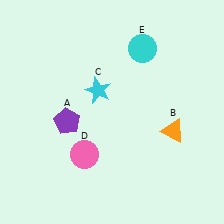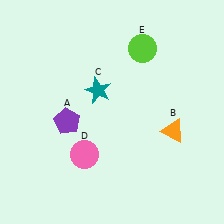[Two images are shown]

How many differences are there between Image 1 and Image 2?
There are 2 differences between the two images.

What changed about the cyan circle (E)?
In Image 1, E is cyan. In Image 2, it changed to lime.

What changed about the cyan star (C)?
In Image 1, C is cyan. In Image 2, it changed to teal.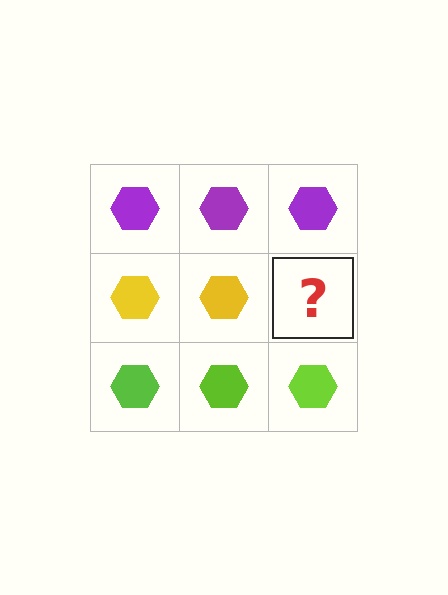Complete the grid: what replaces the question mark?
The question mark should be replaced with a yellow hexagon.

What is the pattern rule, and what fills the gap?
The rule is that each row has a consistent color. The gap should be filled with a yellow hexagon.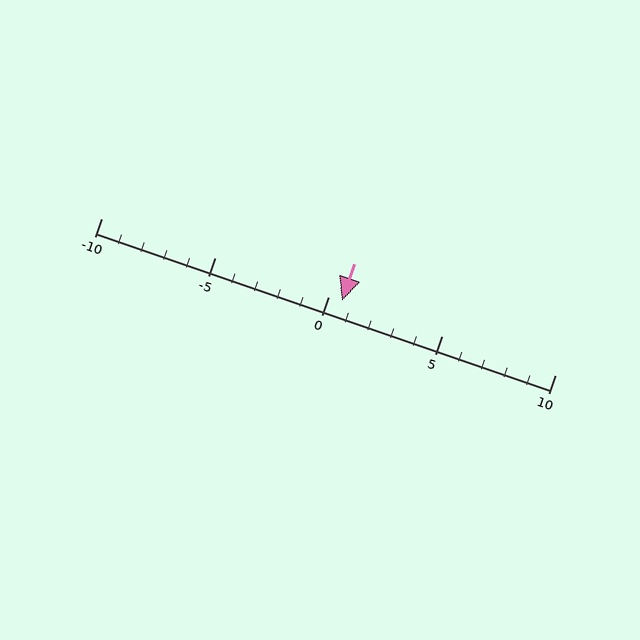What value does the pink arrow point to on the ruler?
The pink arrow points to approximately 1.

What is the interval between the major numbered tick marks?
The major tick marks are spaced 5 units apart.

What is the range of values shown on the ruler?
The ruler shows values from -10 to 10.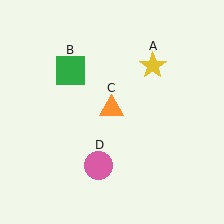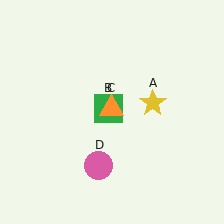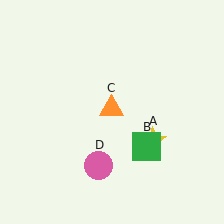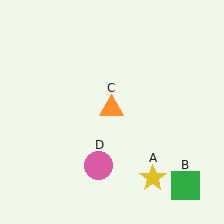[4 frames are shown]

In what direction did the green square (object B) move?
The green square (object B) moved down and to the right.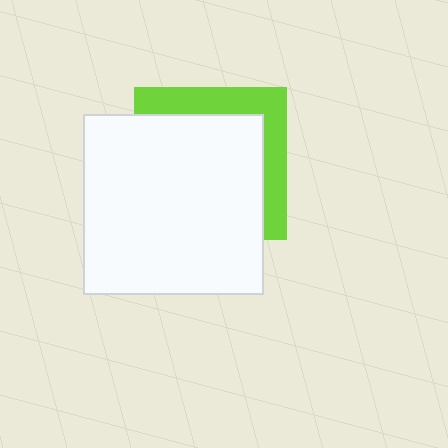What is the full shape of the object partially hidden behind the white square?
The partially hidden object is a lime square.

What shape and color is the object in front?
The object in front is a white square.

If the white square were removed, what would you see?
You would see the complete lime square.